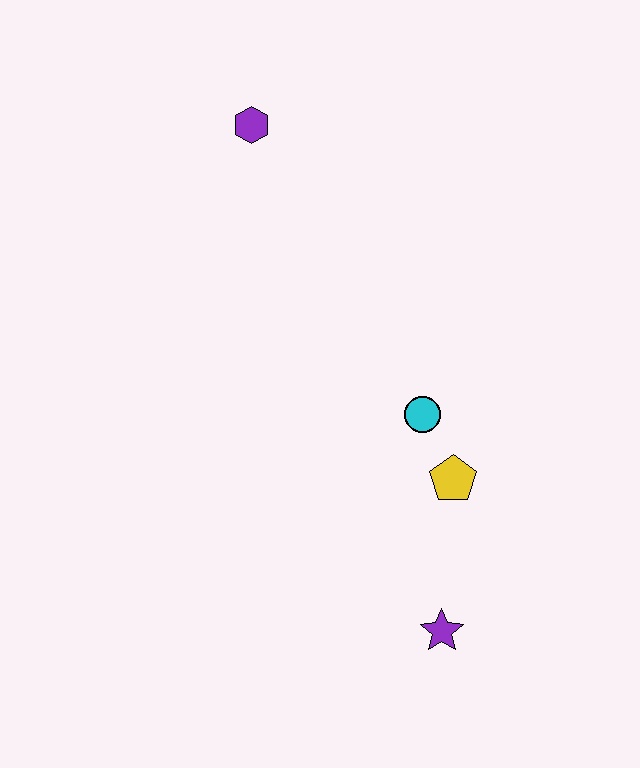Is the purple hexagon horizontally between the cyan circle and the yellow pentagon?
No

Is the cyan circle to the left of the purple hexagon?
No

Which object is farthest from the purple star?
The purple hexagon is farthest from the purple star.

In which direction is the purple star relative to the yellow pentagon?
The purple star is below the yellow pentagon.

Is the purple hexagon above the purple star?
Yes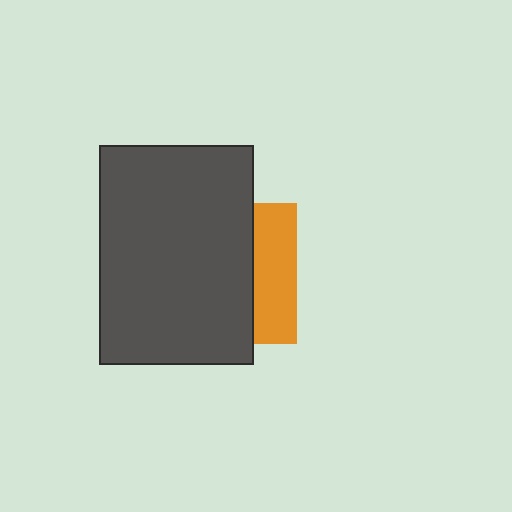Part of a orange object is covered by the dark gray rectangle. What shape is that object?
It is a square.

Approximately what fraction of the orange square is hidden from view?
Roughly 69% of the orange square is hidden behind the dark gray rectangle.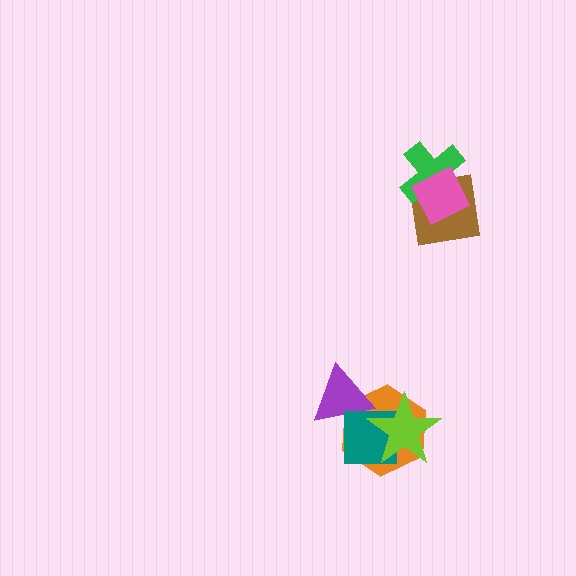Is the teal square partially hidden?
Yes, it is partially covered by another shape.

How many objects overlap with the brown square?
2 objects overlap with the brown square.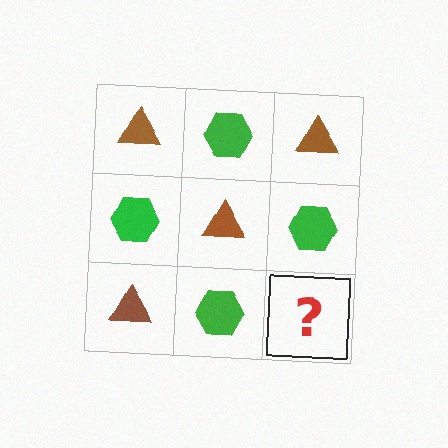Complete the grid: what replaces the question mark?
The question mark should be replaced with a brown triangle.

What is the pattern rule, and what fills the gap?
The rule is that it alternates brown triangle and green hexagon in a checkerboard pattern. The gap should be filled with a brown triangle.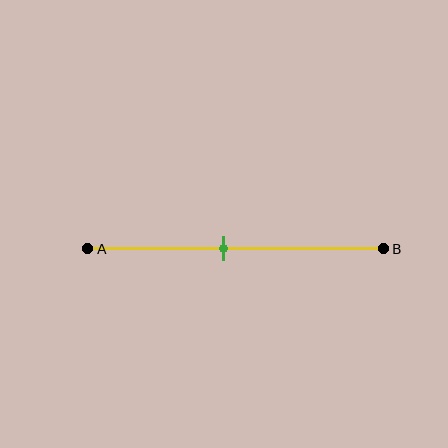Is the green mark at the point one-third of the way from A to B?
No, the mark is at about 45% from A, not at the 33% one-third point.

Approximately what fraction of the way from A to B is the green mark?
The green mark is approximately 45% of the way from A to B.